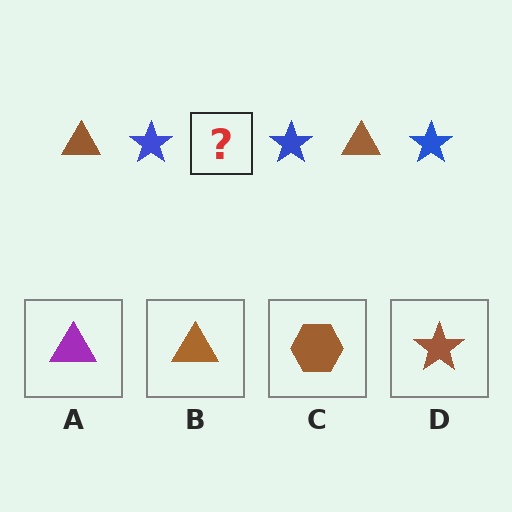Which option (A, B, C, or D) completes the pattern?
B.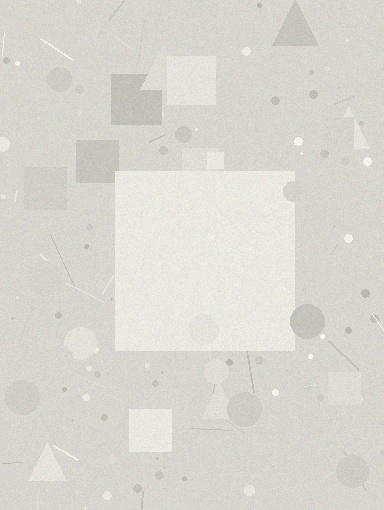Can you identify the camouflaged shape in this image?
The camouflaged shape is a square.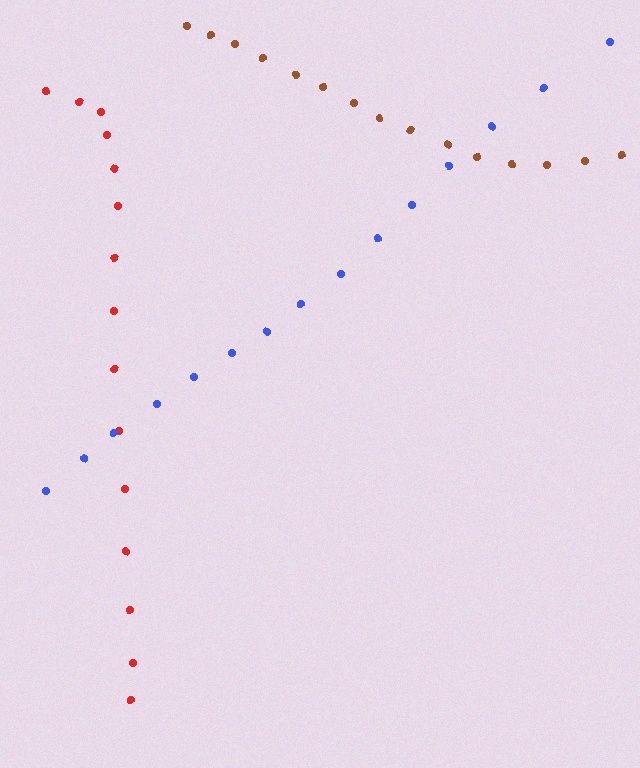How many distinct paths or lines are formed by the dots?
There are 3 distinct paths.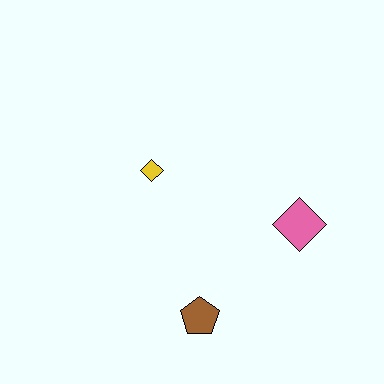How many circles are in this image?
There are no circles.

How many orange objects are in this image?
There are no orange objects.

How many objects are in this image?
There are 3 objects.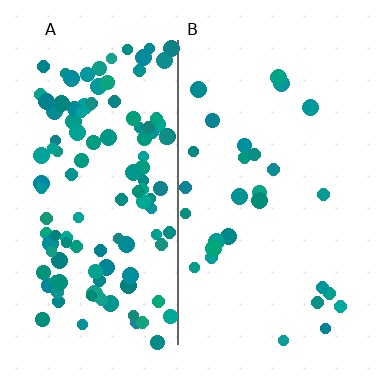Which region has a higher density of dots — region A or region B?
A (the left).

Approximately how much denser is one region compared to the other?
Approximately 4.3× — region A over region B.